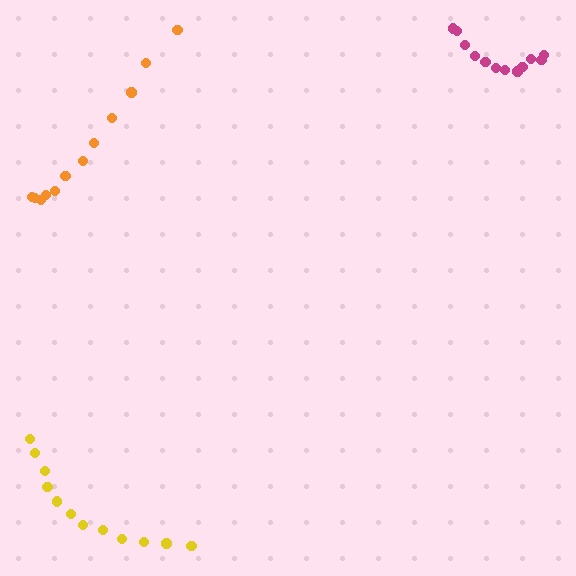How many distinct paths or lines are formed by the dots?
There are 3 distinct paths.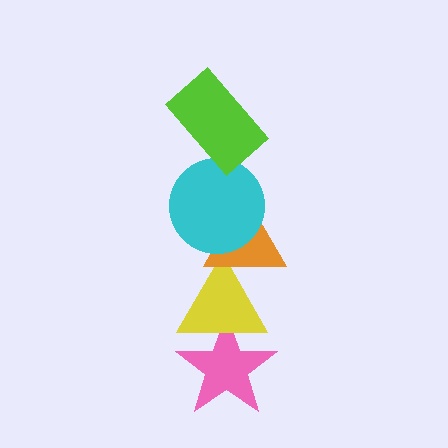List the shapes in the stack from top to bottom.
From top to bottom: the lime rectangle, the cyan circle, the orange triangle, the yellow triangle, the pink star.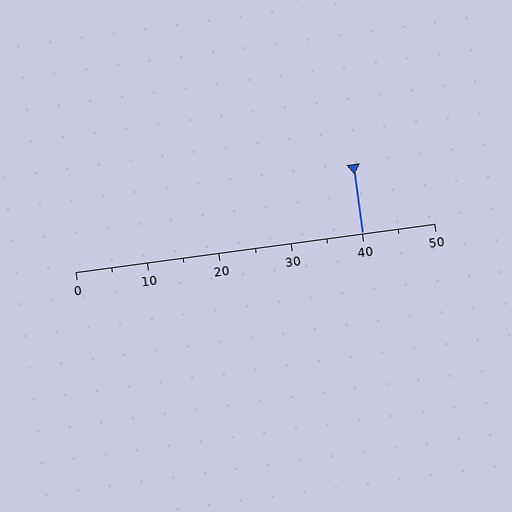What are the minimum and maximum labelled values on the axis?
The axis runs from 0 to 50.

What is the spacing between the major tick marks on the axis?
The major ticks are spaced 10 apart.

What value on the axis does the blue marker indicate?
The marker indicates approximately 40.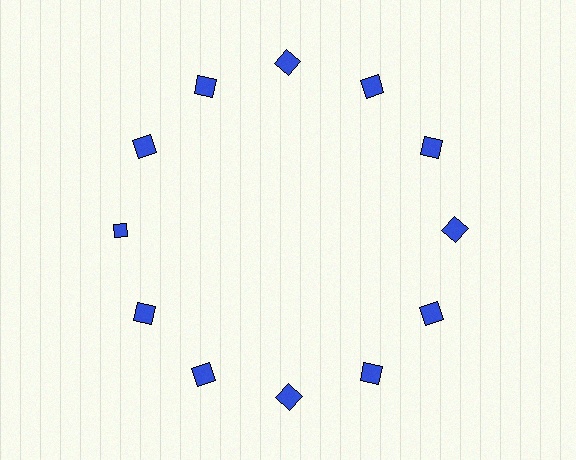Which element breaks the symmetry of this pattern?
The blue diamond at roughly the 9 o'clock position breaks the symmetry. All other shapes are blue squares.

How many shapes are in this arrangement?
There are 12 shapes arranged in a ring pattern.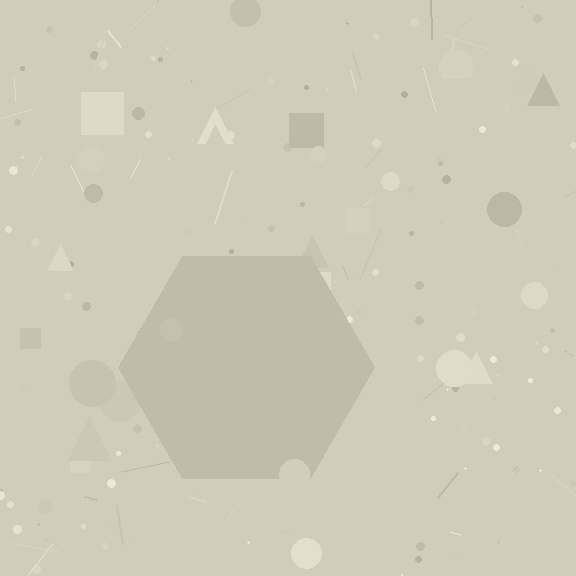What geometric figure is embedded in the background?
A hexagon is embedded in the background.